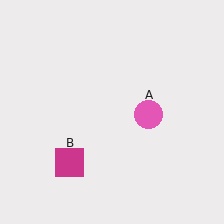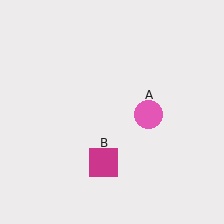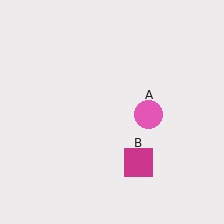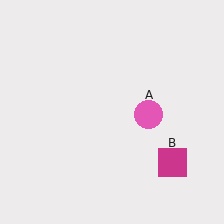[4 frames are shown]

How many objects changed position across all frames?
1 object changed position: magenta square (object B).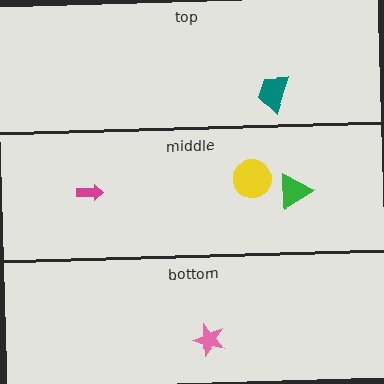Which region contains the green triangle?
The middle region.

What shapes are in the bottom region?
The pink star.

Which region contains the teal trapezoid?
The top region.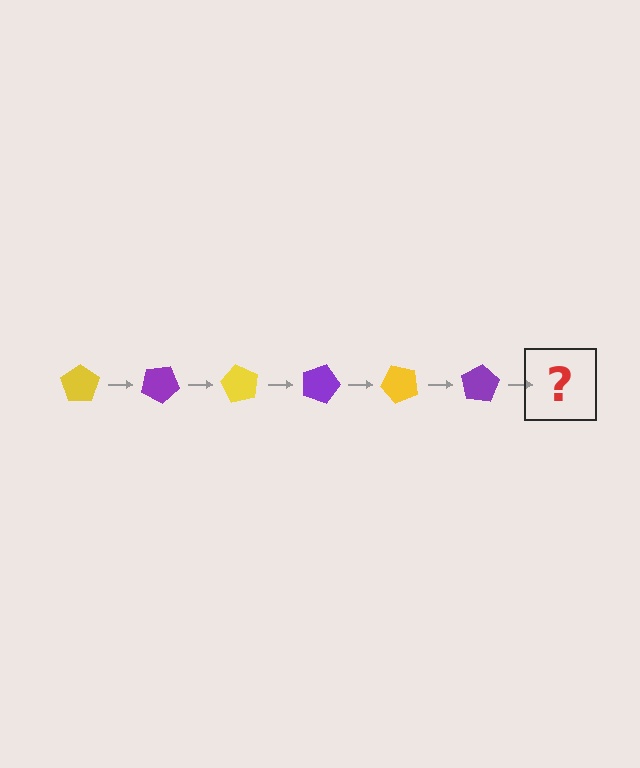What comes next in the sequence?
The next element should be a yellow pentagon, rotated 180 degrees from the start.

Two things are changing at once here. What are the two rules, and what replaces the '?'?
The two rules are that it rotates 30 degrees each step and the color cycles through yellow and purple. The '?' should be a yellow pentagon, rotated 180 degrees from the start.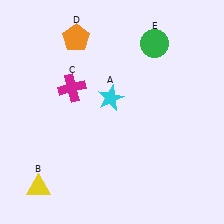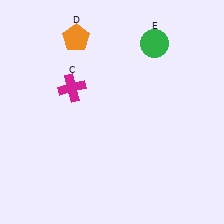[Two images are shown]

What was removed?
The cyan star (A), the yellow triangle (B) were removed in Image 2.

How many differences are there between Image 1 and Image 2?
There are 2 differences between the two images.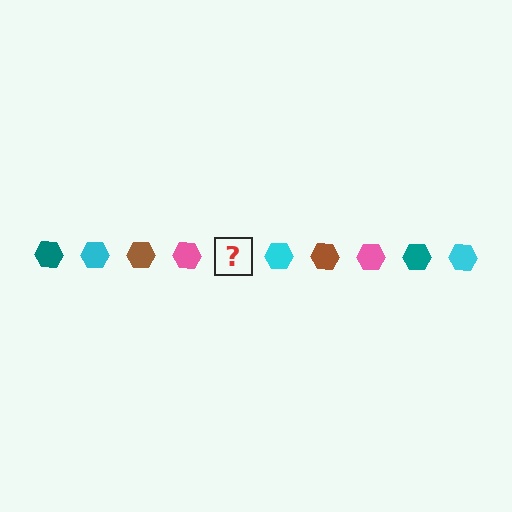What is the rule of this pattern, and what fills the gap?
The rule is that the pattern cycles through teal, cyan, brown, pink hexagons. The gap should be filled with a teal hexagon.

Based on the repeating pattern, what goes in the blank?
The blank should be a teal hexagon.